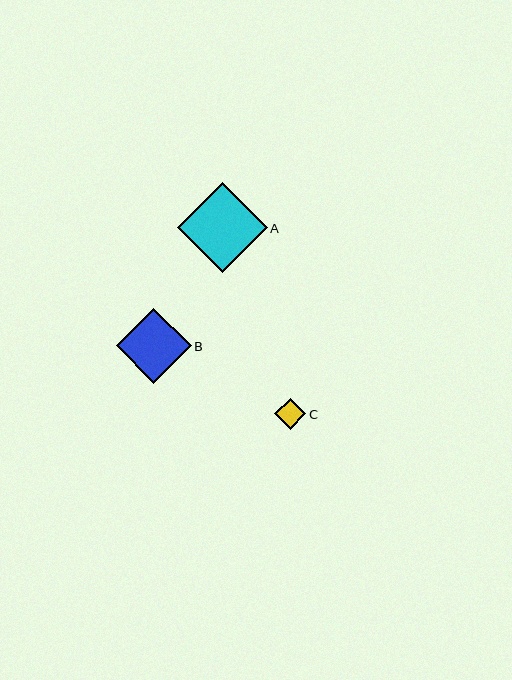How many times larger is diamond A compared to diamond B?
Diamond A is approximately 1.2 times the size of diamond B.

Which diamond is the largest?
Diamond A is the largest with a size of approximately 90 pixels.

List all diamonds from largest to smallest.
From largest to smallest: A, B, C.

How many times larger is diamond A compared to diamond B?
Diamond A is approximately 1.2 times the size of diamond B.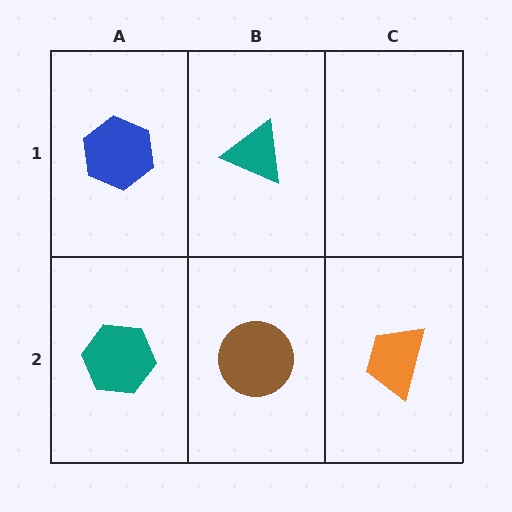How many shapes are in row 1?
2 shapes.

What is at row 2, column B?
A brown circle.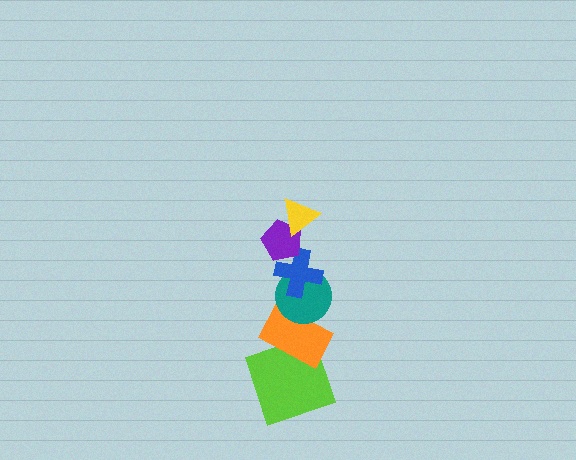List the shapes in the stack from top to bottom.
From top to bottom: the yellow triangle, the purple pentagon, the blue cross, the teal circle, the orange rectangle, the lime square.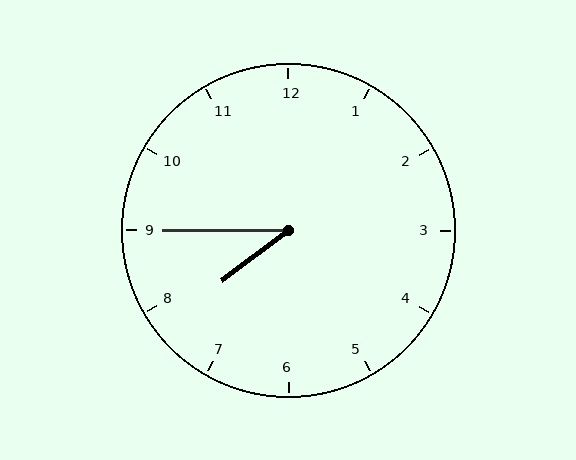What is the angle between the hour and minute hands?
Approximately 38 degrees.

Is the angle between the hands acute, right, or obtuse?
It is acute.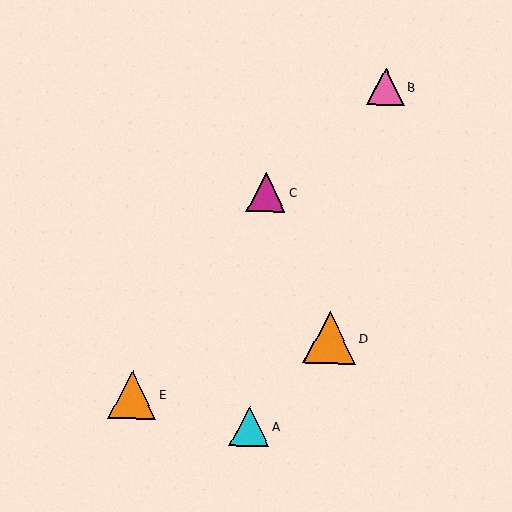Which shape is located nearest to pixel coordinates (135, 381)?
The orange triangle (labeled E) at (132, 395) is nearest to that location.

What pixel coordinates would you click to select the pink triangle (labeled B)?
Click at (385, 87) to select the pink triangle B.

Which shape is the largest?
The orange triangle (labeled D) is the largest.